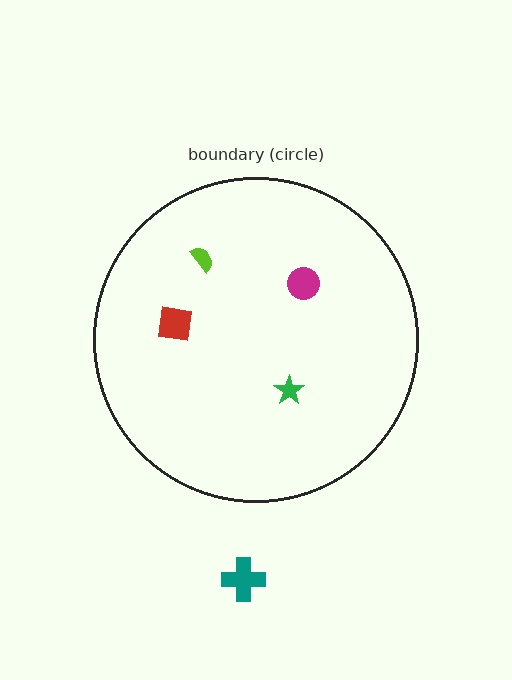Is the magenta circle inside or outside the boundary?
Inside.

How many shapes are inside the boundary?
4 inside, 1 outside.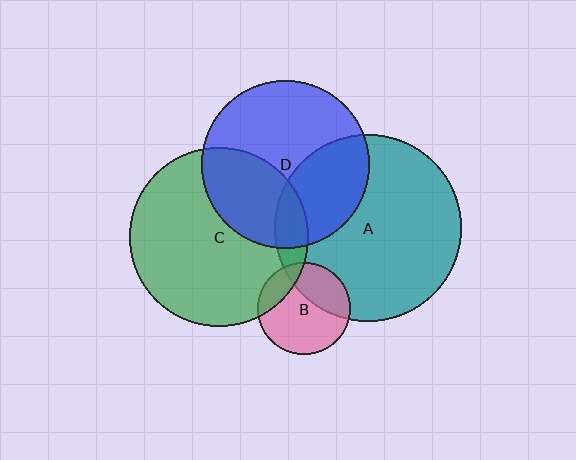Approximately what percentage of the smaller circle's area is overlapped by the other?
Approximately 20%.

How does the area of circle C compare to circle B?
Approximately 3.7 times.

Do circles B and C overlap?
Yes.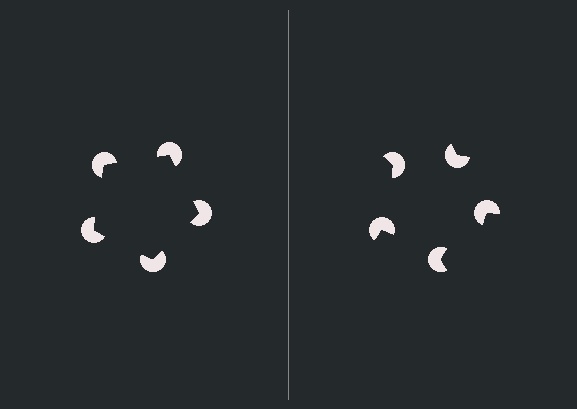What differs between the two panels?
The pac-man discs are positioned identically on both sides; only the wedge orientations differ. On the left they align to a pentagon; on the right they are misaligned.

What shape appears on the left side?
An illusory pentagon.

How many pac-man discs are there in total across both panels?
10 — 5 on each side.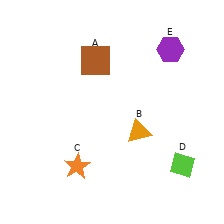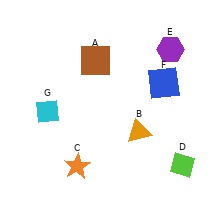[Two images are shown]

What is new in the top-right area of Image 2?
A blue square (F) was added in the top-right area of Image 2.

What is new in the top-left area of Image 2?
A cyan diamond (G) was added in the top-left area of Image 2.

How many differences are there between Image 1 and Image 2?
There are 2 differences between the two images.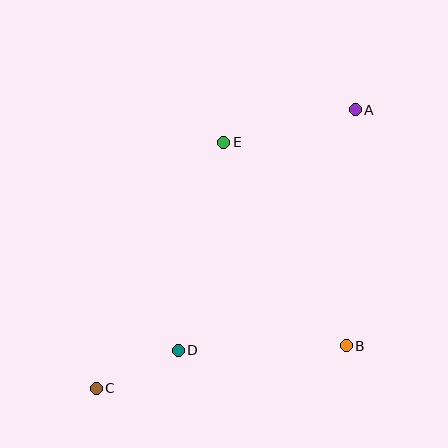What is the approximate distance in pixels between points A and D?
The distance between A and D is approximately 298 pixels.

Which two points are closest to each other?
Points C and D are closest to each other.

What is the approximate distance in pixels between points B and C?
The distance between B and C is approximately 254 pixels.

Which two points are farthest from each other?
Points A and C are farthest from each other.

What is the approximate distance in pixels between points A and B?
The distance between A and B is approximately 237 pixels.